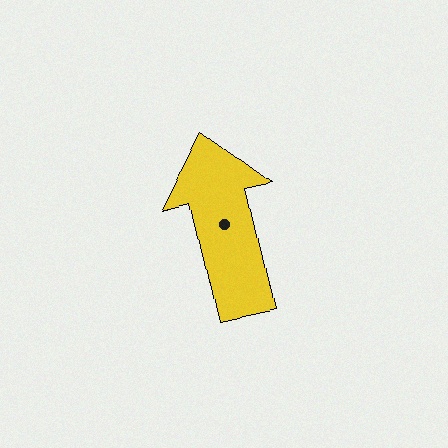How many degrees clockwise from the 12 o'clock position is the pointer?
Approximately 347 degrees.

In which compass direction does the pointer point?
North.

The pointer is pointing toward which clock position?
Roughly 12 o'clock.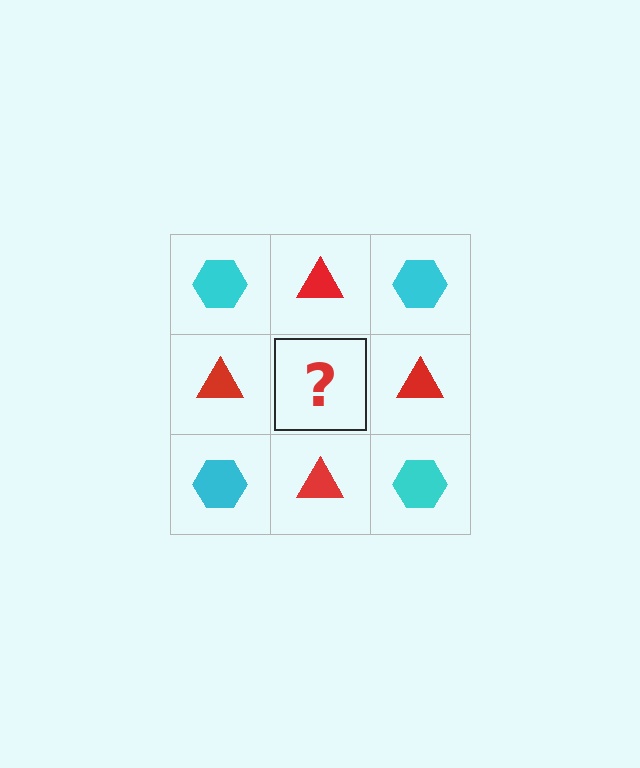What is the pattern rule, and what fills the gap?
The rule is that it alternates cyan hexagon and red triangle in a checkerboard pattern. The gap should be filled with a cyan hexagon.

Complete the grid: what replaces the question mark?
The question mark should be replaced with a cyan hexagon.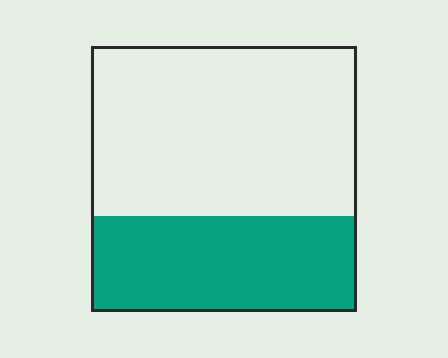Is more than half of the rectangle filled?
No.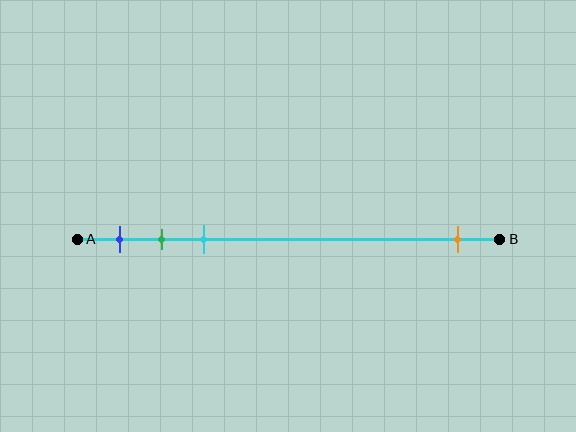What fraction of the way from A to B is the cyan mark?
The cyan mark is approximately 30% (0.3) of the way from A to B.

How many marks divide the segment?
There are 4 marks dividing the segment.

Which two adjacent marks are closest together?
The green and cyan marks are the closest adjacent pair.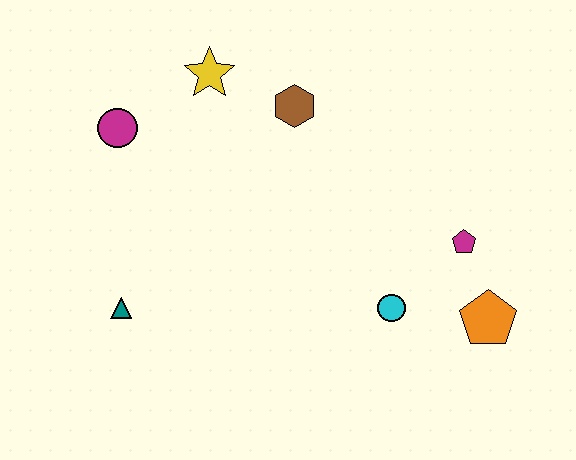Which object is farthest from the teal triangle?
The orange pentagon is farthest from the teal triangle.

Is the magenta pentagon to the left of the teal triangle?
No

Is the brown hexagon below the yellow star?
Yes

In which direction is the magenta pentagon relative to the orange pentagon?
The magenta pentagon is above the orange pentagon.